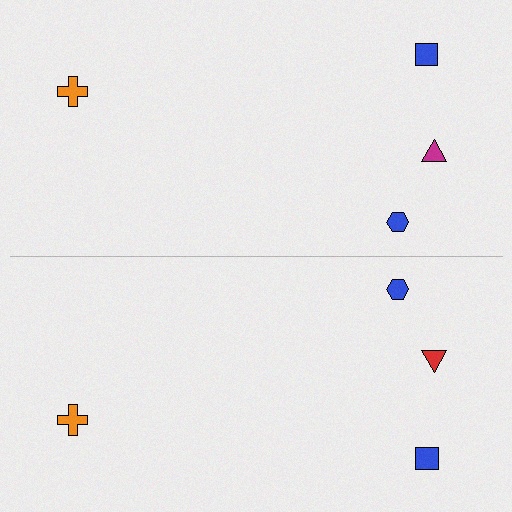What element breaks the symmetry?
The red triangle on the bottom side breaks the symmetry — its mirror counterpart is magenta.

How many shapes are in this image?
There are 8 shapes in this image.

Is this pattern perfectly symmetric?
No, the pattern is not perfectly symmetric. The red triangle on the bottom side breaks the symmetry — its mirror counterpart is magenta.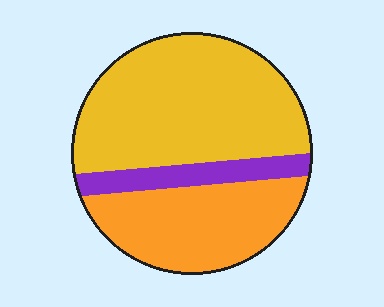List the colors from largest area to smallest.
From largest to smallest: yellow, orange, purple.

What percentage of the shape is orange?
Orange takes up about one third (1/3) of the shape.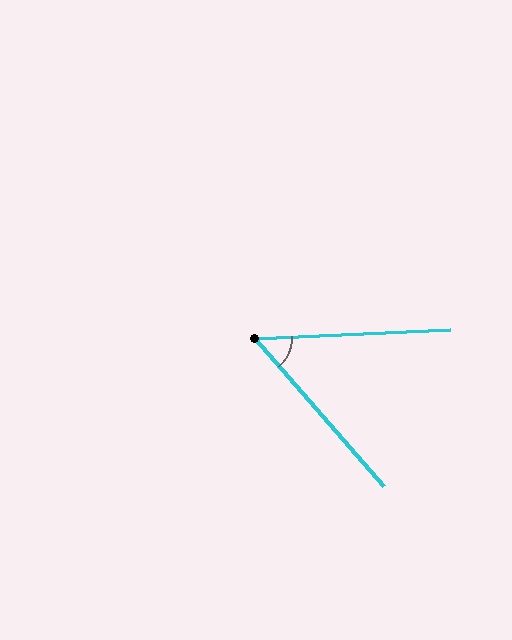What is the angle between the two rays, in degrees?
Approximately 52 degrees.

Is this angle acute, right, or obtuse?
It is acute.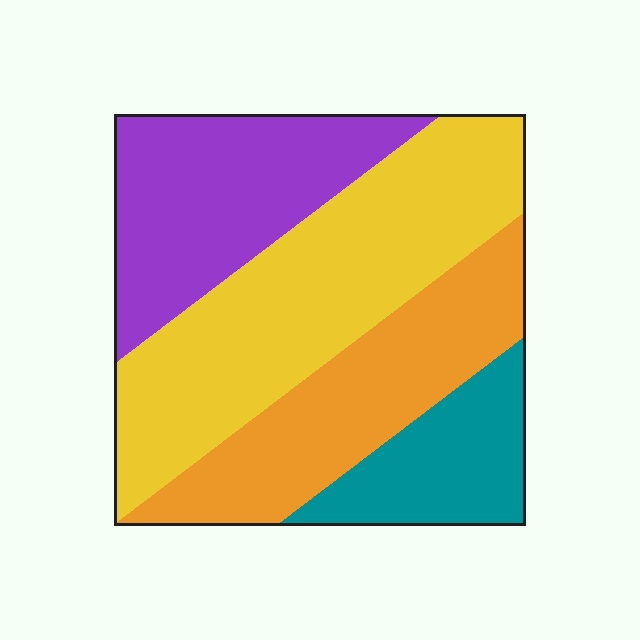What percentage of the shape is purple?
Purple takes up between a sixth and a third of the shape.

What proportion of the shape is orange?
Orange covers around 25% of the shape.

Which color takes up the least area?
Teal, at roughly 15%.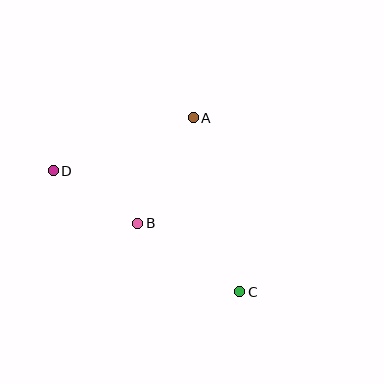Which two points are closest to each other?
Points B and D are closest to each other.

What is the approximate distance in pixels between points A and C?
The distance between A and C is approximately 180 pixels.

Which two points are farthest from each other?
Points C and D are farthest from each other.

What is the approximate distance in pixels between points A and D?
The distance between A and D is approximately 150 pixels.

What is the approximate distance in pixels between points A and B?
The distance between A and B is approximately 119 pixels.